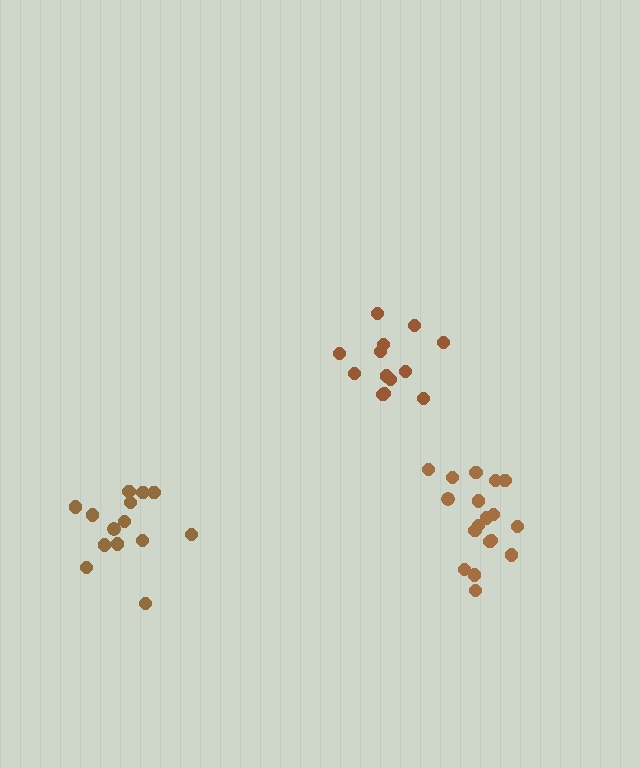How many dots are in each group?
Group 1: 13 dots, Group 2: 14 dots, Group 3: 18 dots (45 total).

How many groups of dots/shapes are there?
There are 3 groups.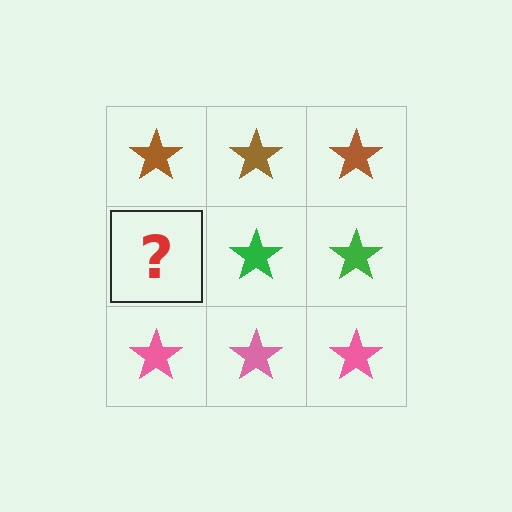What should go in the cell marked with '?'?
The missing cell should contain a green star.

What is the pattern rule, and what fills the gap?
The rule is that each row has a consistent color. The gap should be filled with a green star.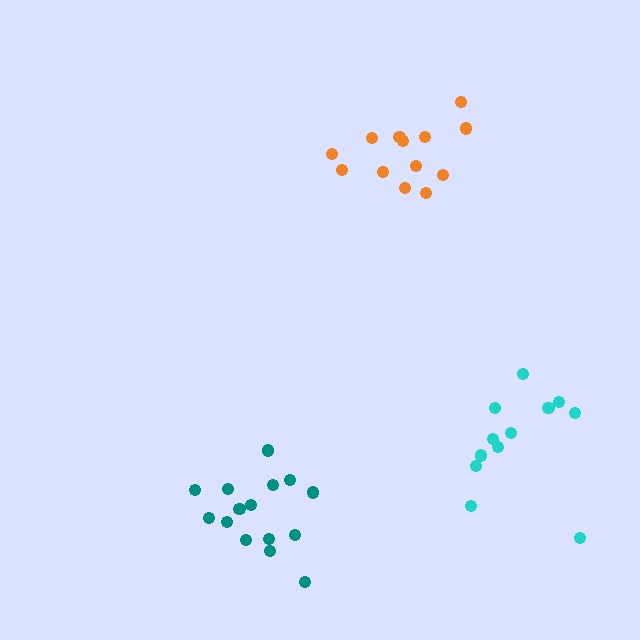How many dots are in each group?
Group 1: 15 dots, Group 2: 12 dots, Group 3: 13 dots (40 total).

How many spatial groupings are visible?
There are 3 spatial groupings.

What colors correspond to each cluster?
The clusters are colored: teal, cyan, orange.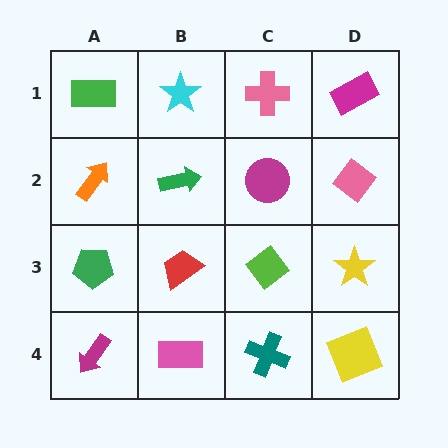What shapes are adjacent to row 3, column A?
An orange arrow (row 2, column A), a magenta arrow (row 4, column A), a red trapezoid (row 3, column B).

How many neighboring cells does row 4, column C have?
3.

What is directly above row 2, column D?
A magenta rectangle.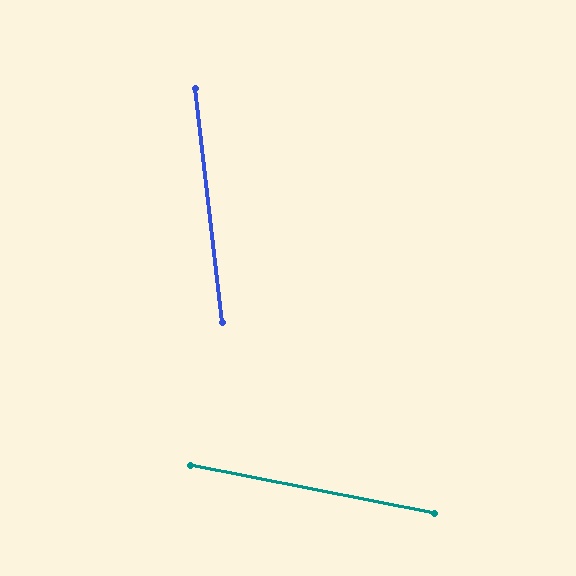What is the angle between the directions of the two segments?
Approximately 72 degrees.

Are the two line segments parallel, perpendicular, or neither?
Neither parallel nor perpendicular — they differ by about 72°.